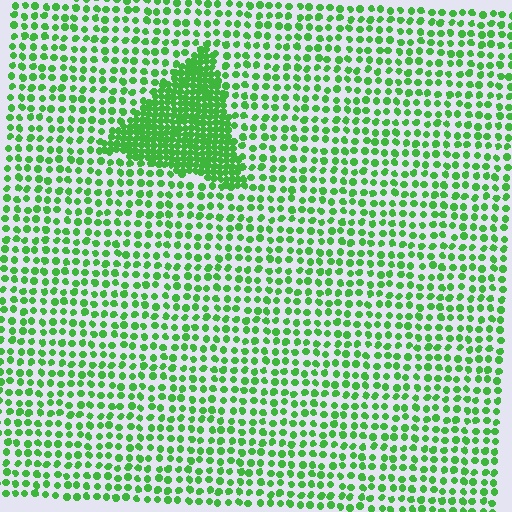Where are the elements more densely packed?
The elements are more densely packed inside the triangle boundary.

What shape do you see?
I see a triangle.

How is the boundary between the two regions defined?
The boundary is defined by a change in element density (approximately 2.8x ratio). All elements are the same color, size, and shape.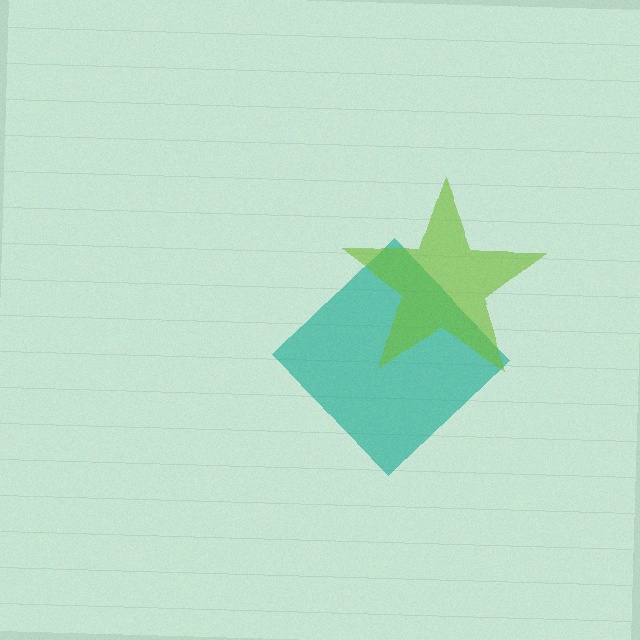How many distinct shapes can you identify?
There are 2 distinct shapes: a teal diamond, a lime star.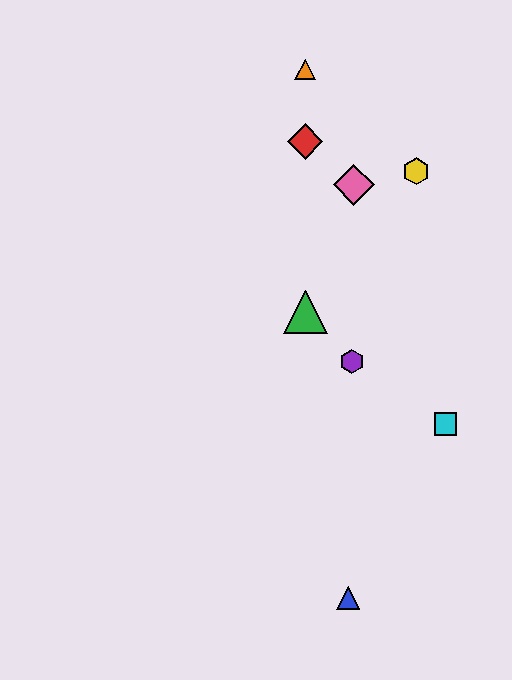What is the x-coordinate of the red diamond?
The red diamond is at x≈305.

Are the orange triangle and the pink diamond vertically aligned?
No, the orange triangle is at x≈305 and the pink diamond is at x≈354.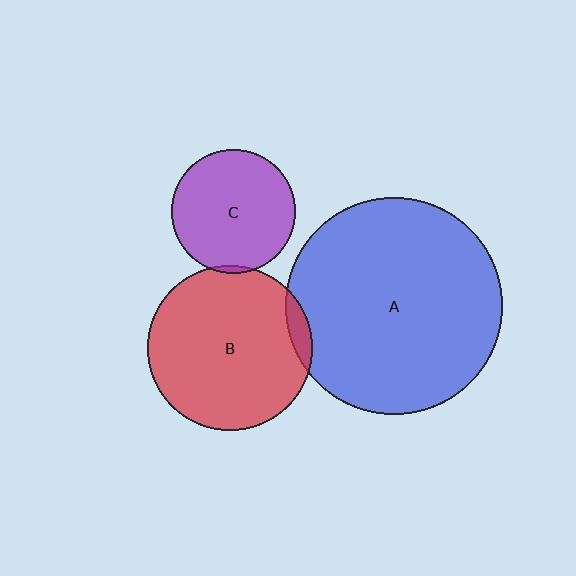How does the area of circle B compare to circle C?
Approximately 1.8 times.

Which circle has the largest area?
Circle A (blue).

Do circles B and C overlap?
Yes.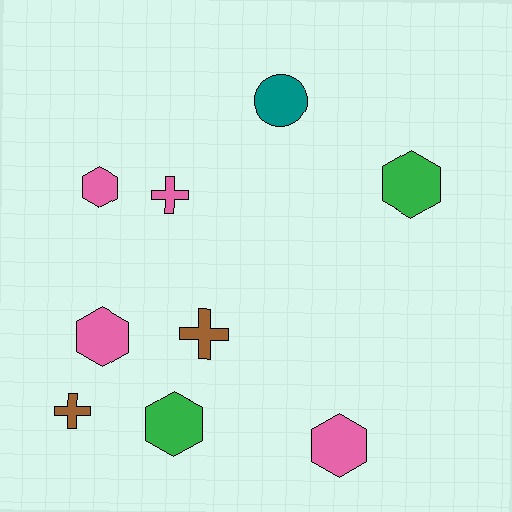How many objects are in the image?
There are 9 objects.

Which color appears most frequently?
Pink, with 4 objects.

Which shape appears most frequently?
Hexagon, with 5 objects.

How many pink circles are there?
There are no pink circles.